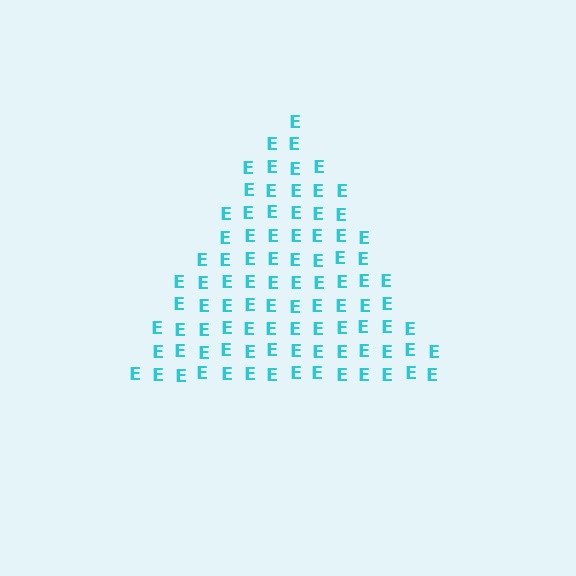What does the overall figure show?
The overall figure shows a triangle.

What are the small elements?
The small elements are letter E's.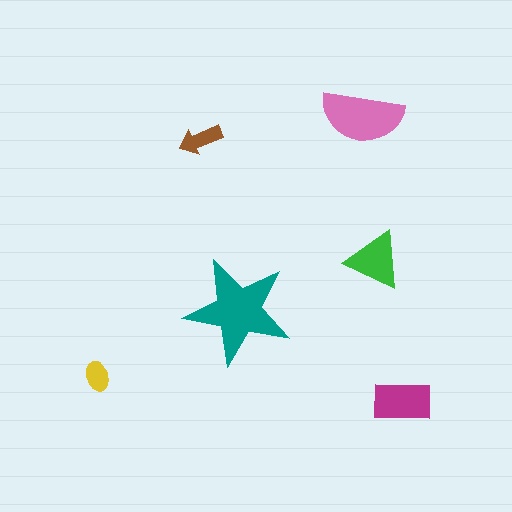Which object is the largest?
The teal star.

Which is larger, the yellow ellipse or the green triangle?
The green triangle.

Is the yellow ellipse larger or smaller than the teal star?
Smaller.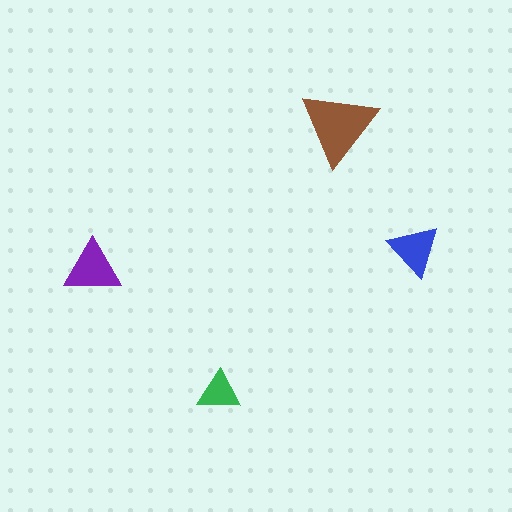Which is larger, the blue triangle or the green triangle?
The blue one.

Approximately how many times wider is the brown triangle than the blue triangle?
About 1.5 times wider.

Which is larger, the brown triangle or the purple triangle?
The brown one.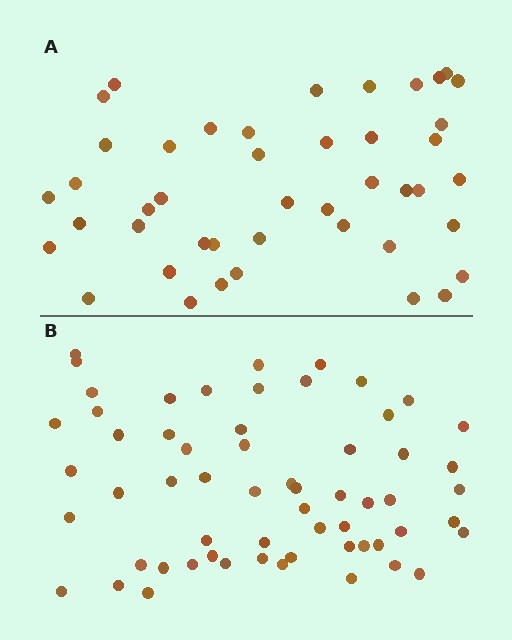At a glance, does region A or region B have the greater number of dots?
Region B (the bottom region) has more dots.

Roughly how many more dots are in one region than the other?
Region B has approximately 15 more dots than region A.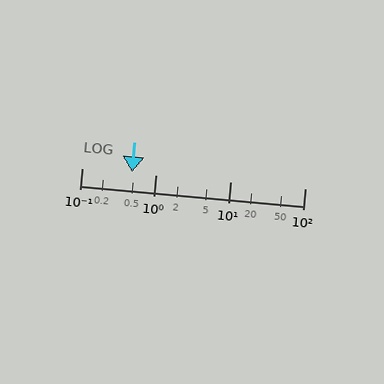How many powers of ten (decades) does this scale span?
The scale spans 3 decades, from 0.1 to 100.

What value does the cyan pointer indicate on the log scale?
The pointer indicates approximately 0.47.